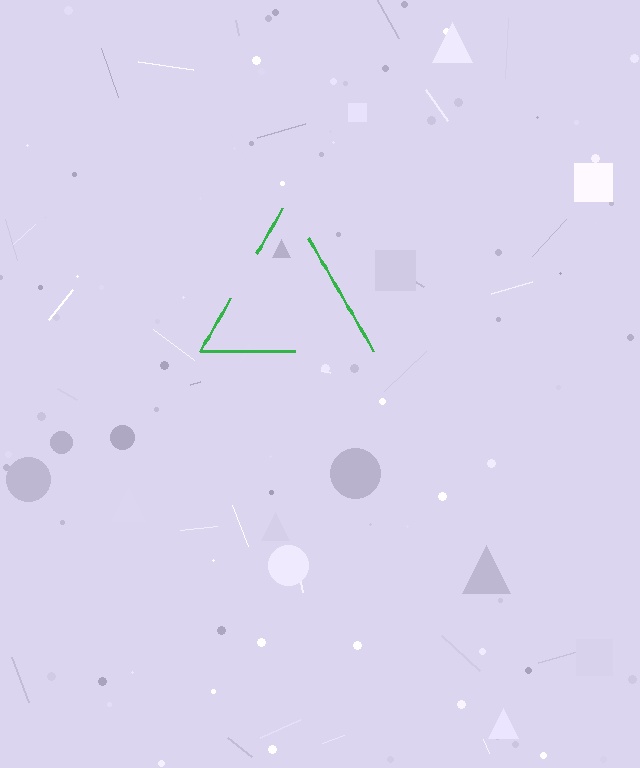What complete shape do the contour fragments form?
The contour fragments form a triangle.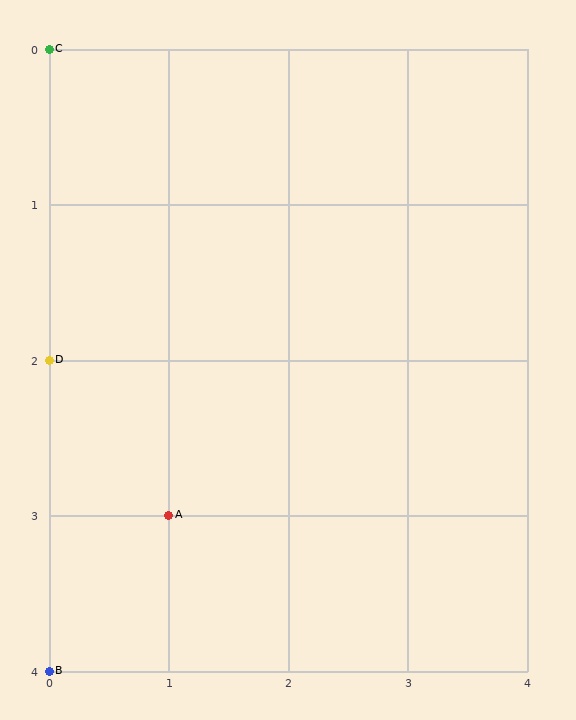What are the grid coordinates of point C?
Point C is at grid coordinates (0, 0).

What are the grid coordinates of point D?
Point D is at grid coordinates (0, 2).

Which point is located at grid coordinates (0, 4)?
Point B is at (0, 4).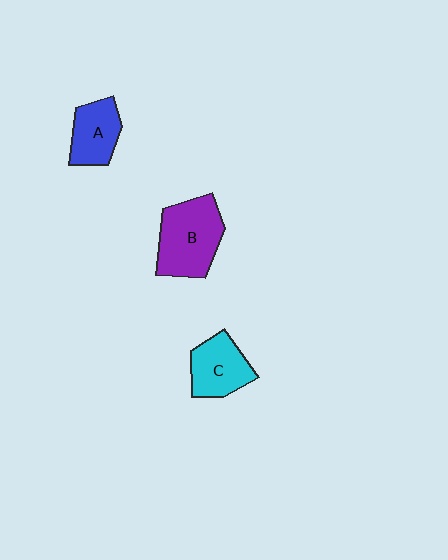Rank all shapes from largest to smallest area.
From largest to smallest: B (purple), C (cyan), A (blue).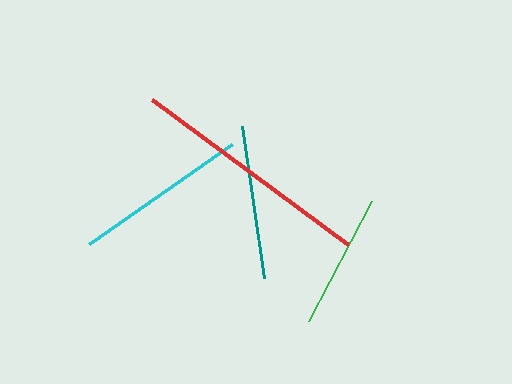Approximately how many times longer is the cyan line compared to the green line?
The cyan line is approximately 1.3 times the length of the green line.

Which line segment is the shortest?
The green line is the shortest at approximately 135 pixels.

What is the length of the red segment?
The red segment is approximately 244 pixels long.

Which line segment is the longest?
The red line is the longest at approximately 244 pixels.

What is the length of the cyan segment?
The cyan segment is approximately 175 pixels long.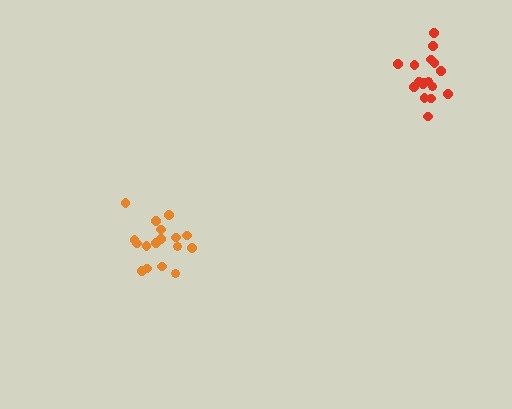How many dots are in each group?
Group 1: 17 dots, Group 2: 17 dots (34 total).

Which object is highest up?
The red cluster is topmost.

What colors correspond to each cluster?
The clusters are colored: orange, red.